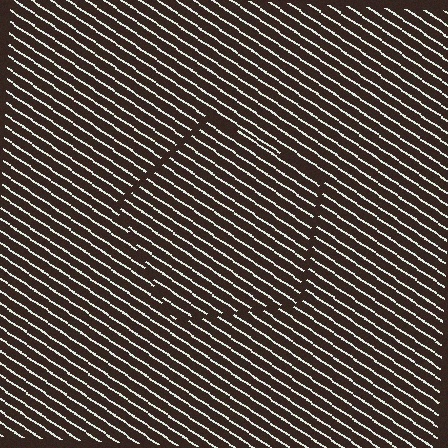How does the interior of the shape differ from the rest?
The interior of the shape contains the same grating, shifted by half a period — the contour is defined by the phase discontinuity where line-ends from the inner and outer gratings abut.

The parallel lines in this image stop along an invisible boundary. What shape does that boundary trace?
An illusory pentagon. The interior of the shape contains the same grating, shifted by half a period — the contour is defined by the phase discontinuity where line-ends from the inner and outer gratings abut.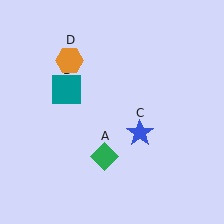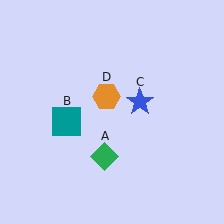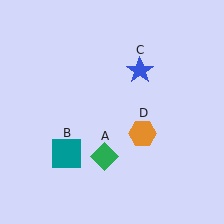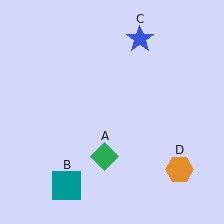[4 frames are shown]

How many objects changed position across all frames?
3 objects changed position: teal square (object B), blue star (object C), orange hexagon (object D).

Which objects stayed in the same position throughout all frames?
Green diamond (object A) remained stationary.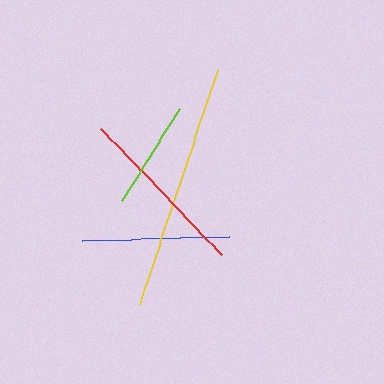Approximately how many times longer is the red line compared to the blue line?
The red line is approximately 1.2 times the length of the blue line.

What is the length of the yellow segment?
The yellow segment is approximately 247 pixels long.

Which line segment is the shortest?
The lime line is the shortest at approximately 108 pixels.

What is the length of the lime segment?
The lime segment is approximately 108 pixels long.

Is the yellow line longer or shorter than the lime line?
The yellow line is longer than the lime line.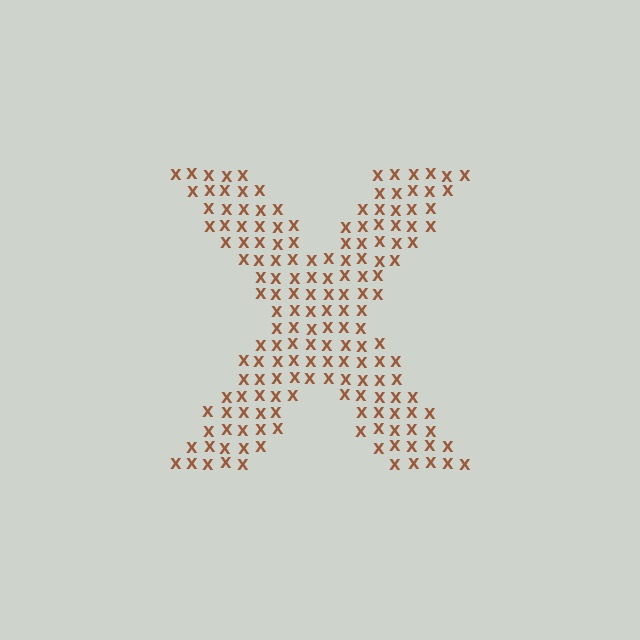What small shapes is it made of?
It is made of small letter X's.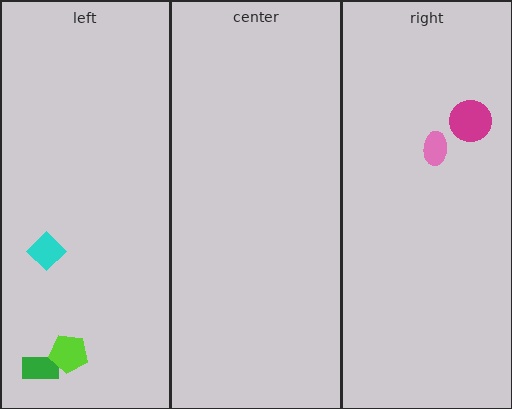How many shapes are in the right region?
2.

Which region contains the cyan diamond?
The left region.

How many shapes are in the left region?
3.